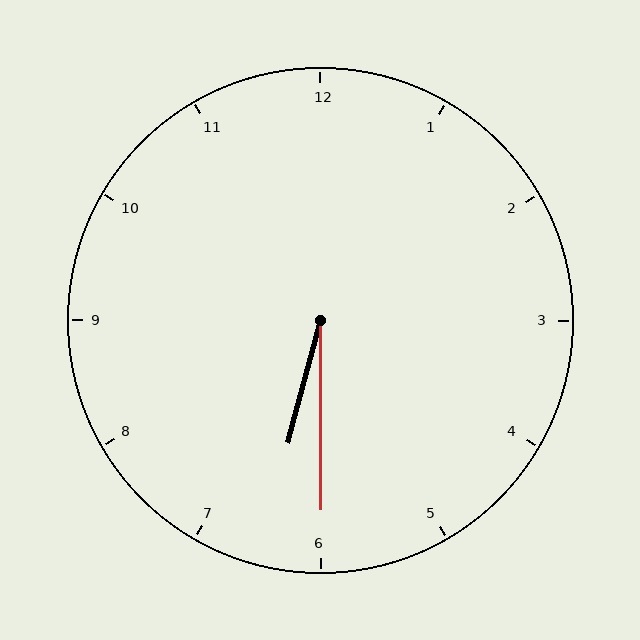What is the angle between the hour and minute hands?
Approximately 15 degrees.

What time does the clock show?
6:30.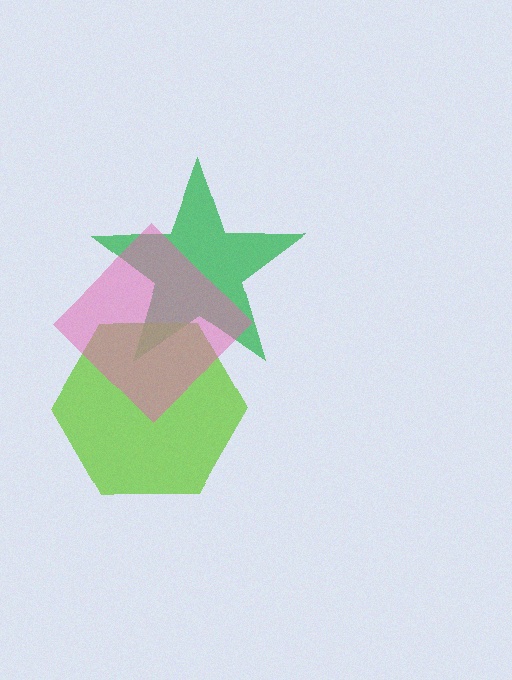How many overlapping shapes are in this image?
There are 3 overlapping shapes in the image.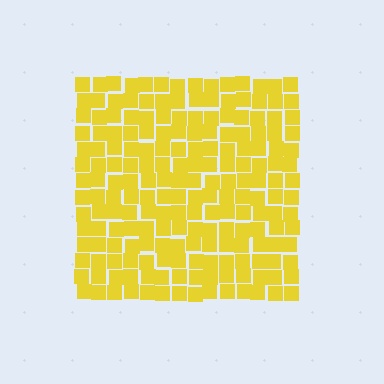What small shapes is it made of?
It is made of small squares.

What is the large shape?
The large shape is a square.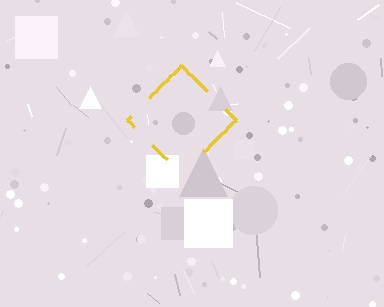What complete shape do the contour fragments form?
The contour fragments form a diamond.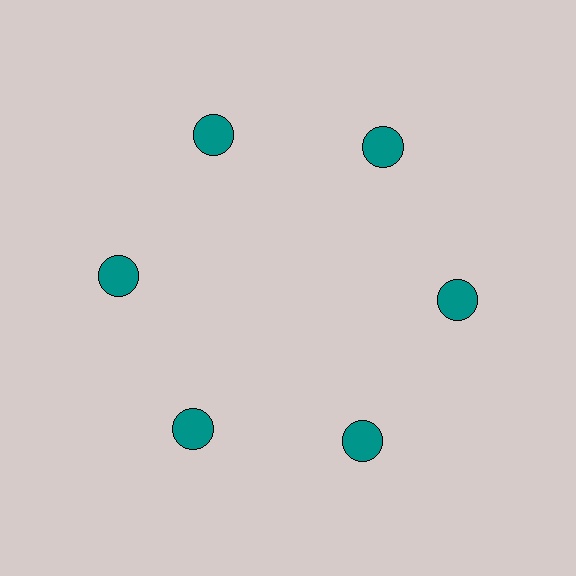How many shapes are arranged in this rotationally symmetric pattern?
There are 6 shapes, arranged in 6 groups of 1.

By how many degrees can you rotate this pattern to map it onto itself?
The pattern maps onto itself every 60 degrees of rotation.